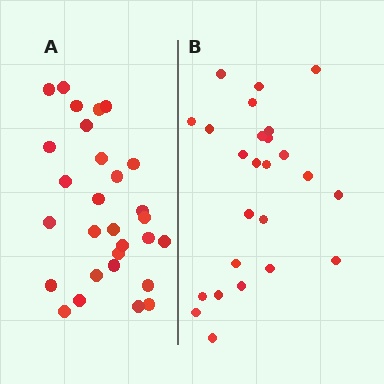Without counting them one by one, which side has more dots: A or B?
Region A (the left region) has more dots.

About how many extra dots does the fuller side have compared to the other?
Region A has about 4 more dots than region B.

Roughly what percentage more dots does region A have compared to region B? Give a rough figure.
About 15% more.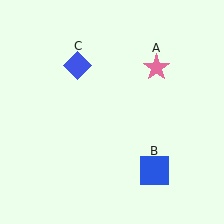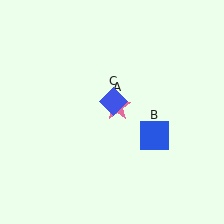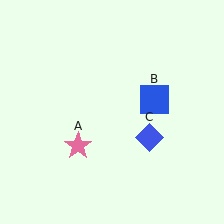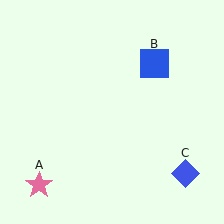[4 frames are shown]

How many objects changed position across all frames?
3 objects changed position: pink star (object A), blue square (object B), blue diamond (object C).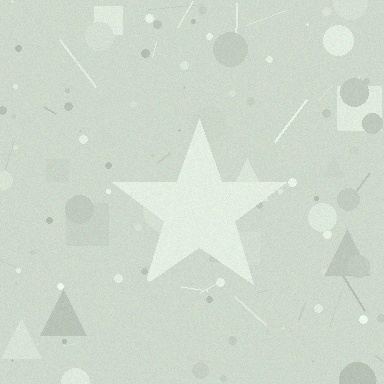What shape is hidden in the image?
A star is hidden in the image.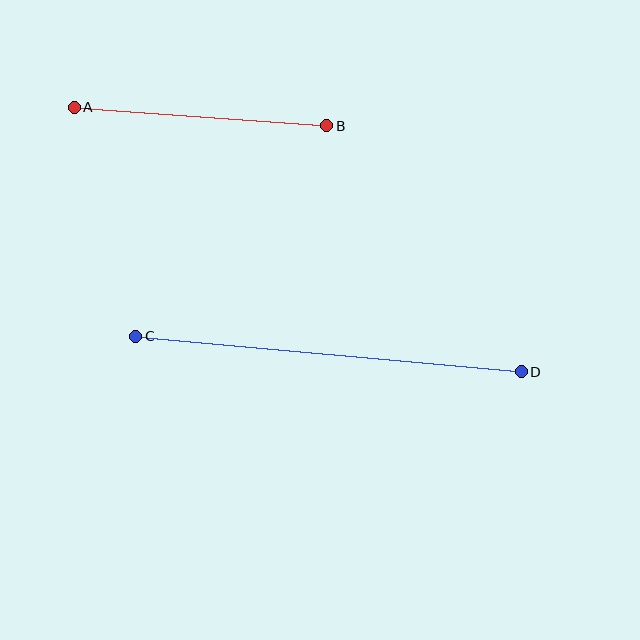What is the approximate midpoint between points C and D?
The midpoint is at approximately (329, 354) pixels.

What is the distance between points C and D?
The distance is approximately 387 pixels.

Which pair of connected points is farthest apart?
Points C and D are farthest apart.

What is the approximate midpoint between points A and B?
The midpoint is at approximately (201, 116) pixels.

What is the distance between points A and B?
The distance is approximately 253 pixels.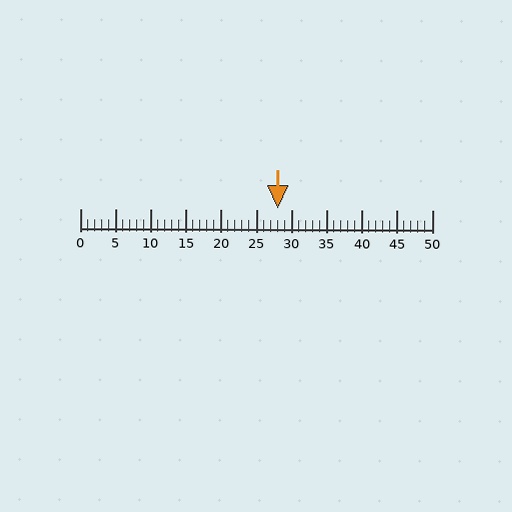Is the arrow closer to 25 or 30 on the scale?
The arrow is closer to 30.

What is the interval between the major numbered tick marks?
The major tick marks are spaced 5 units apart.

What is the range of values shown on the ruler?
The ruler shows values from 0 to 50.